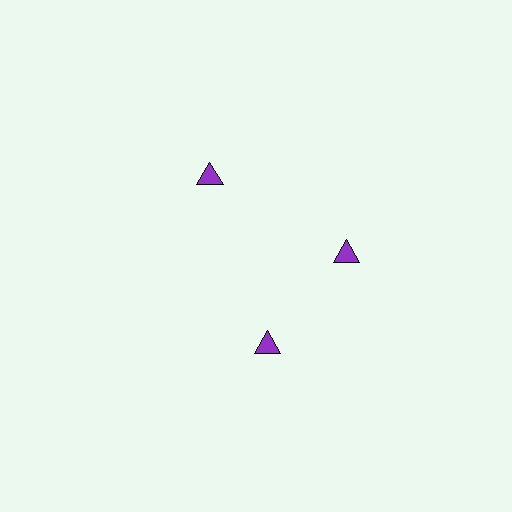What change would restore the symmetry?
The symmetry would be restored by rotating it back into even spacing with its neighbors so that all 3 triangles sit at equal angles and equal distance from the center.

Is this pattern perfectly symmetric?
No. The 3 purple triangles are arranged in a ring, but one element near the 7 o'clock position is rotated out of alignment along the ring, breaking the 3-fold rotational symmetry.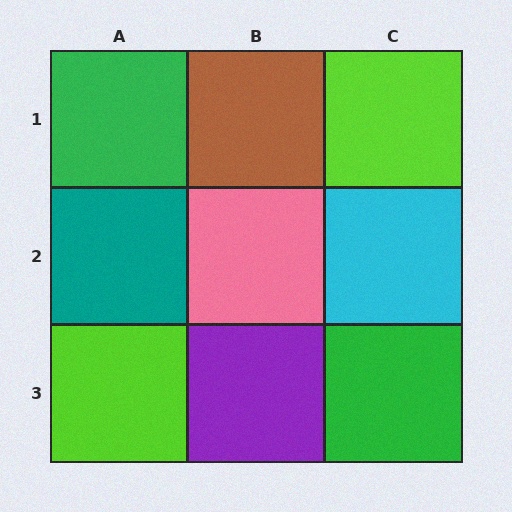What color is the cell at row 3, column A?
Lime.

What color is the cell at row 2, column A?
Teal.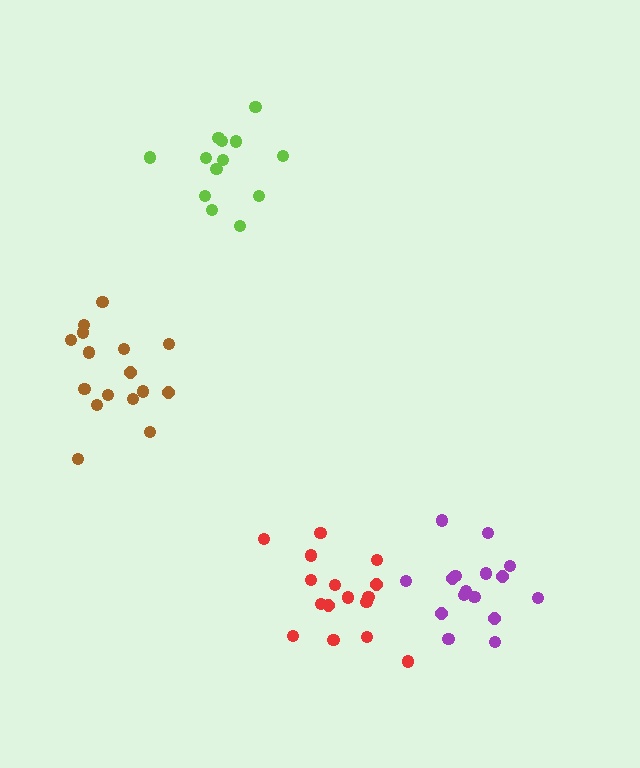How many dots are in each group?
Group 1: 16 dots, Group 2: 13 dots, Group 3: 16 dots, Group 4: 16 dots (61 total).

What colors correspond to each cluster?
The clusters are colored: brown, lime, purple, red.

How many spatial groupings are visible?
There are 4 spatial groupings.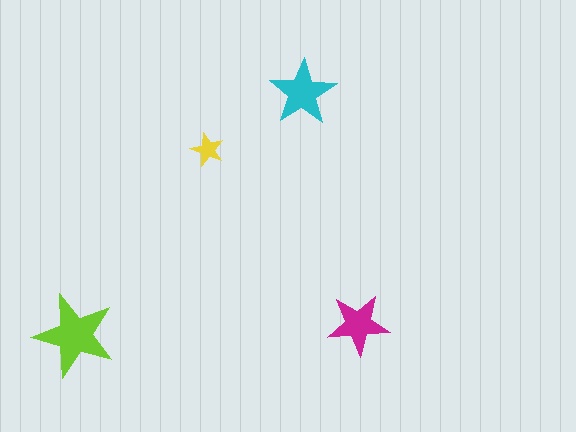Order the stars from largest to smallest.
the lime one, the cyan one, the magenta one, the yellow one.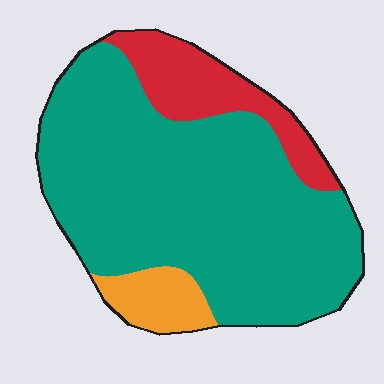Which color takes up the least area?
Orange, at roughly 10%.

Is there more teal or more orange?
Teal.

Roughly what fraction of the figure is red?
Red takes up about one sixth (1/6) of the figure.